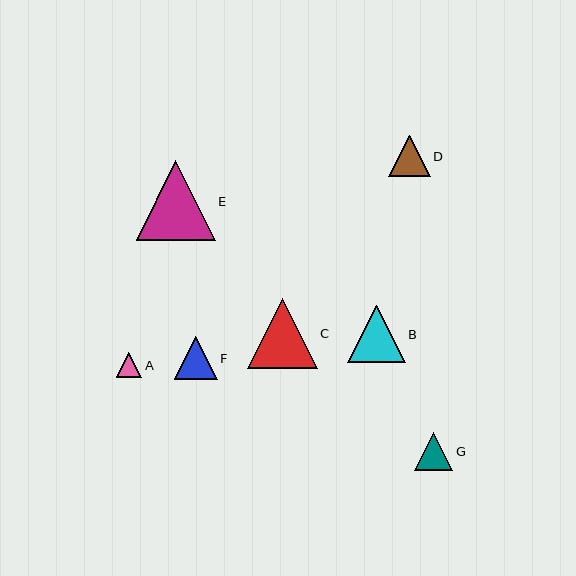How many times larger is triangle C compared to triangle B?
Triangle C is approximately 1.2 times the size of triangle B.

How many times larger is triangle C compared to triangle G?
Triangle C is approximately 1.9 times the size of triangle G.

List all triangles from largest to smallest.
From largest to smallest: E, C, B, F, D, G, A.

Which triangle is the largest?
Triangle E is the largest with a size of approximately 79 pixels.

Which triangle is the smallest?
Triangle A is the smallest with a size of approximately 25 pixels.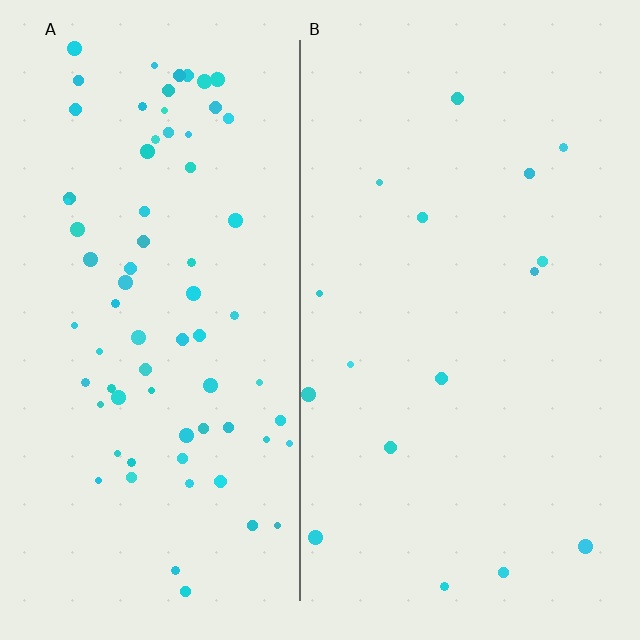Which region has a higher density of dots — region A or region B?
A (the left).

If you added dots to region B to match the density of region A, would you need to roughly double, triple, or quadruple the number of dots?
Approximately quadruple.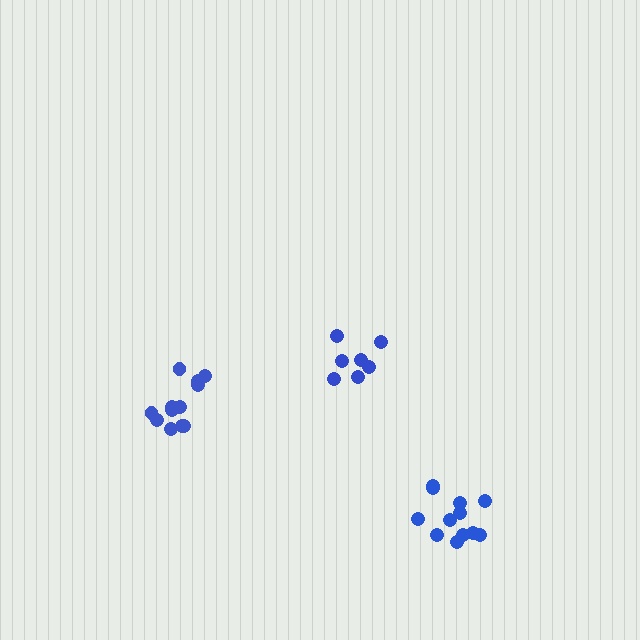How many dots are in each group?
Group 1: 12 dots, Group 2: 7 dots, Group 3: 12 dots (31 total).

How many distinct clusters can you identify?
There are 3 distinct clusters.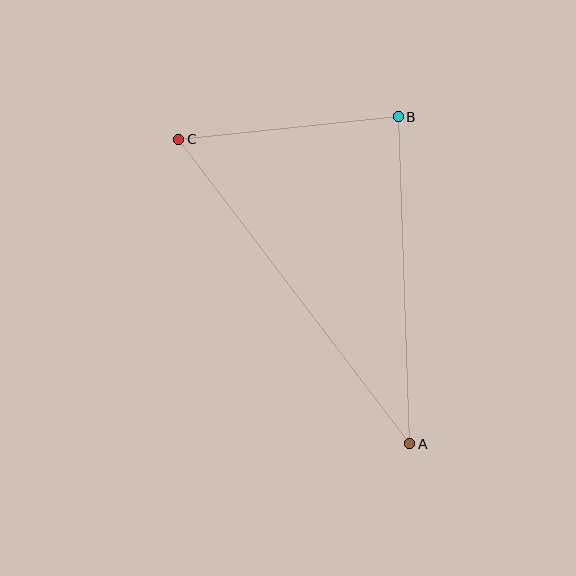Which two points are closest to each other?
Points B and C are closest to each other.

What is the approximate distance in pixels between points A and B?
The distance between A and B is approximately 328 pixels.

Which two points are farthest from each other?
Points A and C are farthest from each other.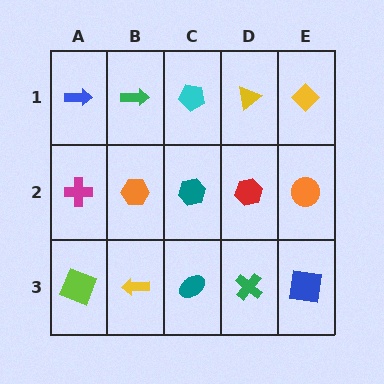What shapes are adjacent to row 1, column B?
An orange hexagon (row 2, column B), a blue arrow (row 1, column A), a cyan pentagon (row 1, column C).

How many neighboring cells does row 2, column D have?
4.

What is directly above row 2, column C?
A cyan pentagon.